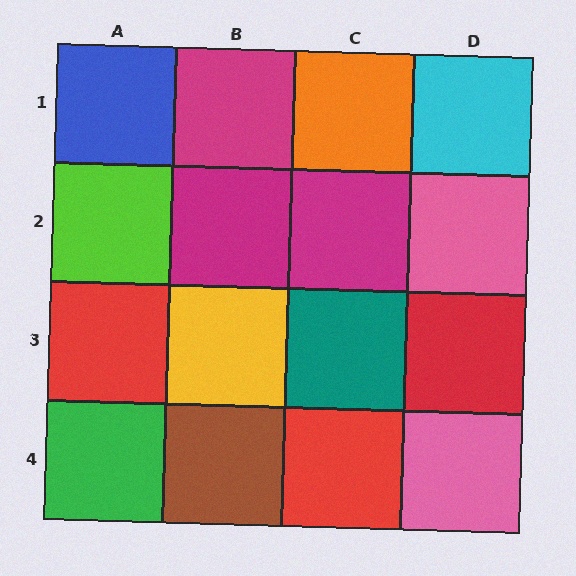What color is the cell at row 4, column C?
Red.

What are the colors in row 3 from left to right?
Red, yellow, teal, red.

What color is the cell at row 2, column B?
Magenta.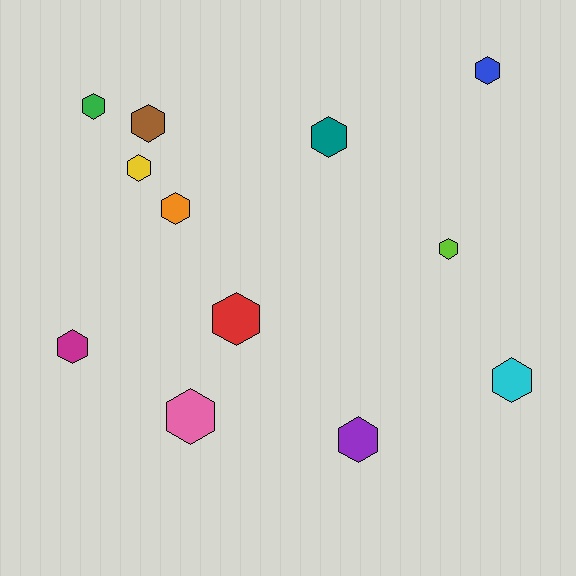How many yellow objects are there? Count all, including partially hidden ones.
There is 1 yellow object.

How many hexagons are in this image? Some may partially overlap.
There are 12 hexagons.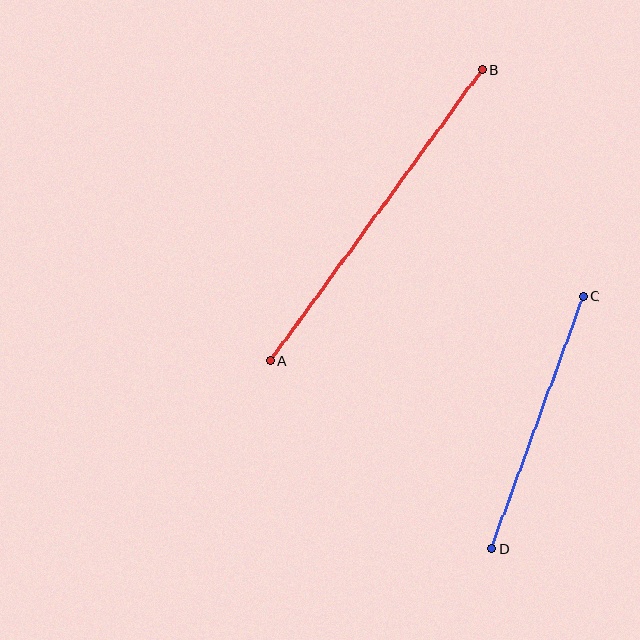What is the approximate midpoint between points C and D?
The midpoint is at approximately (537, 423) pixels.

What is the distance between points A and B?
The distance is approximately 360 pixels.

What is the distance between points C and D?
The distance is approximately 268 pixels.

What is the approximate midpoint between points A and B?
The midpoint is at approximately (376, 215) pixels.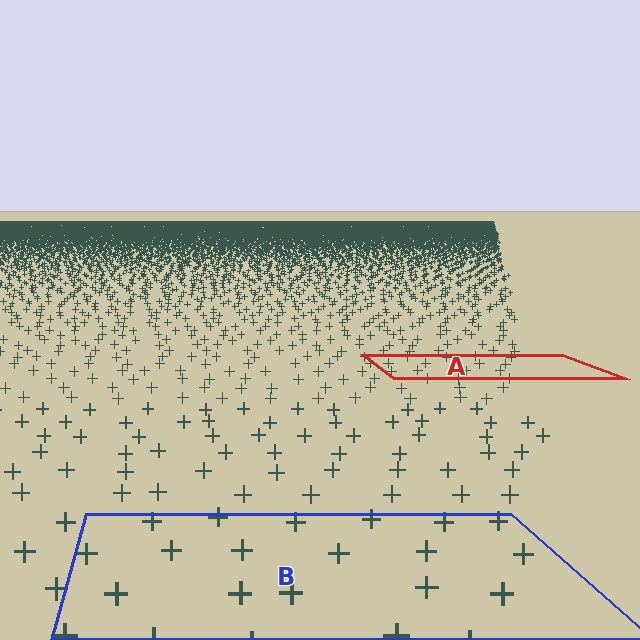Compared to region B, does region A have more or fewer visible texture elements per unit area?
Region A has more texture elements per unit area — they are packed more densely because it is farther away.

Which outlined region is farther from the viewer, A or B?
Region A is farther from the viewer — the texture elements inside it appear smaller and more densely packed.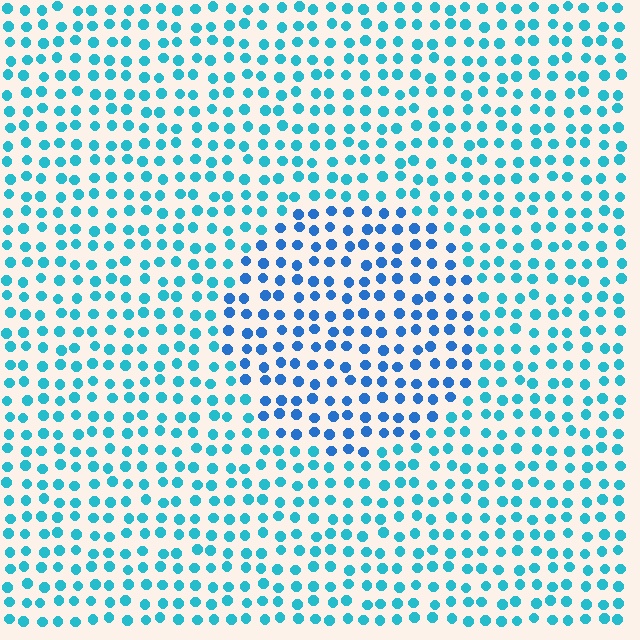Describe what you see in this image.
The image is filled with small cyan elements in a uniform arrangement. A circle-shaped region is visible where the elements are tinted to a slightly different hue, forming a subtle color boundary.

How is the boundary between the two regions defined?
The boundary is defined purely by a slight shift in hue (about 28 degrees). Spacing, size, and orientation are identical on both sides.